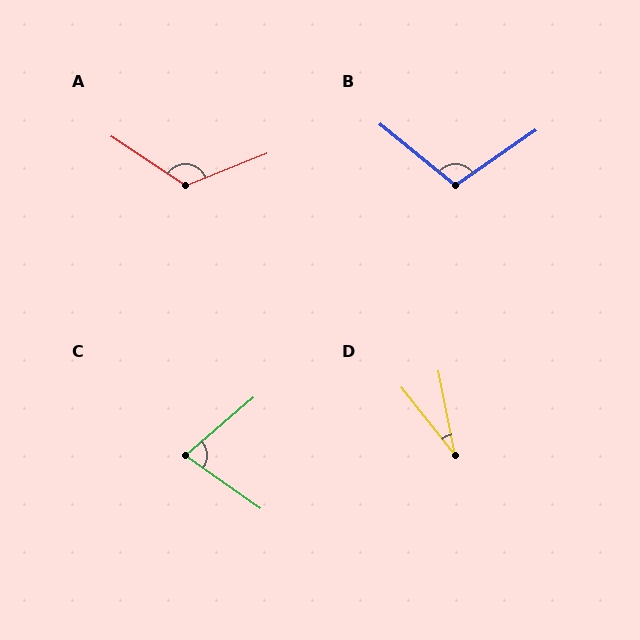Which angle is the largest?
A, at approximately 125 degrees.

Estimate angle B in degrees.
Approximately 107 degrees.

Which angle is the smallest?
D, at approximately 28 degrees.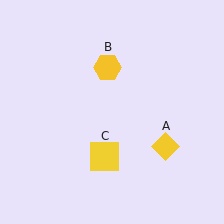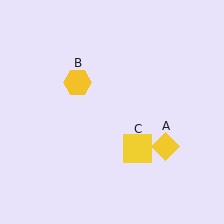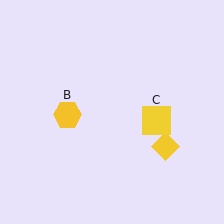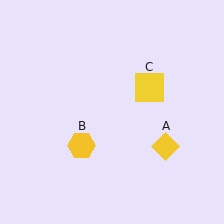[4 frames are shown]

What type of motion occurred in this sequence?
The yellow hexagon (object B), yellow square (object C) rotated counterclockwise around the center of the scene.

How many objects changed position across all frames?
2 objects changed position: yellow hexagon (object B), yellow square (object C).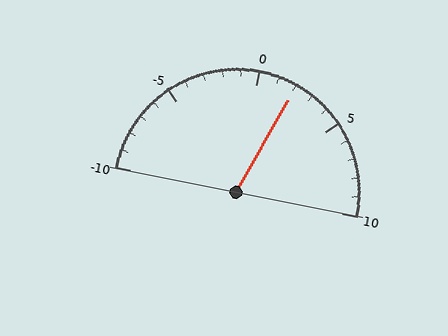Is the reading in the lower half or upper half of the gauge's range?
The reading is in the upper half of the range (-10 to 10).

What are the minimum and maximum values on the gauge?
The gauge ranges from -10 to 10.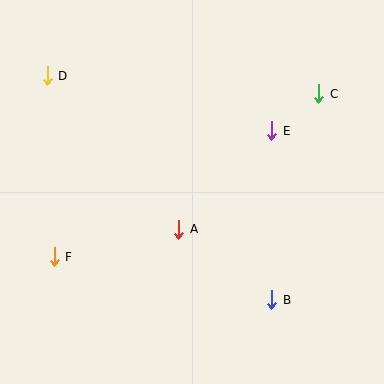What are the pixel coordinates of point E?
Point E is at (272, 131).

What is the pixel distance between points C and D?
The distance between C and D is 272 pixels.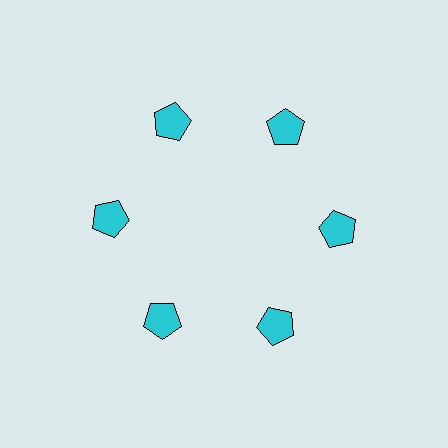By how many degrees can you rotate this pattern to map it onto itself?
The pattern maps onto itself every 60 degrees of rotation.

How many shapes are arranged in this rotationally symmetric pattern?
There are 6 shapes, arranged in 6 groups of 1.